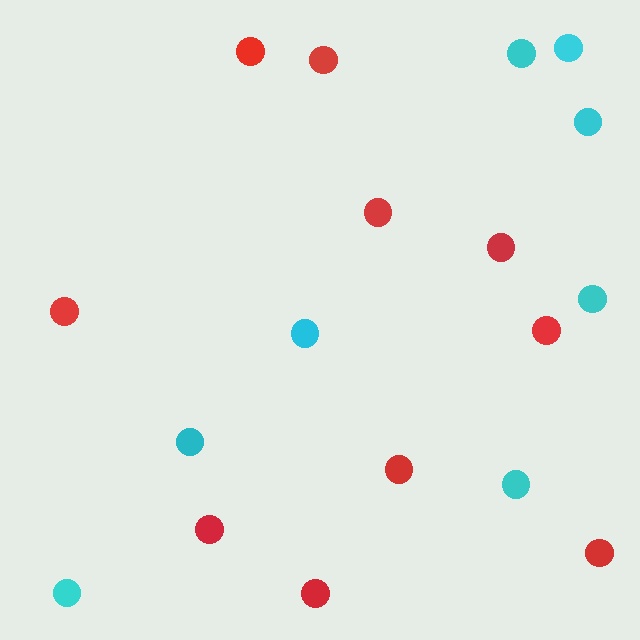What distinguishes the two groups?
There are 2 groups: one group of red circles (10) and one group of cyan circles (8).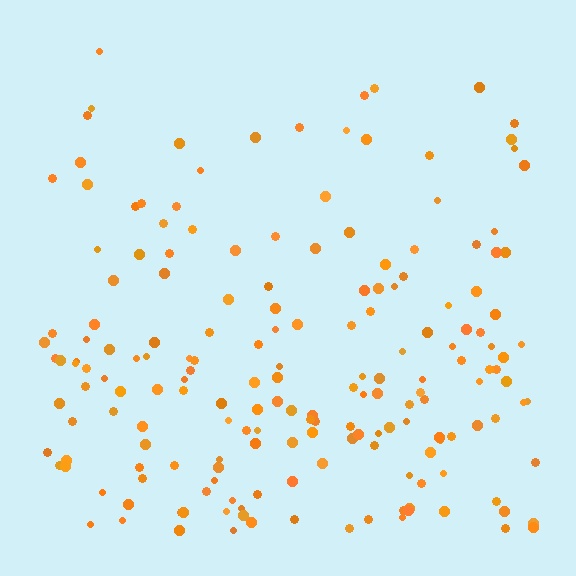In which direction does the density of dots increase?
From top to bottom, with the bottom side densest.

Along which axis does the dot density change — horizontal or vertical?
Vertical.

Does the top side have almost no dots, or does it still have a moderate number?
Still a moderate number, just noticeably fewer than the bottom.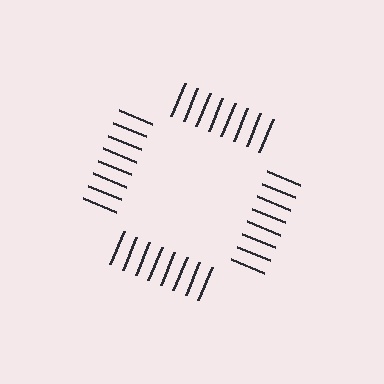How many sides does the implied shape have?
4 sides — the line-ends trace a square.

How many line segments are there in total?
32 — 8 along each of the 4 edges.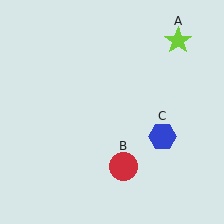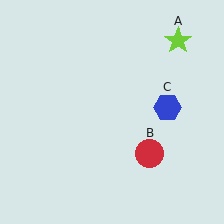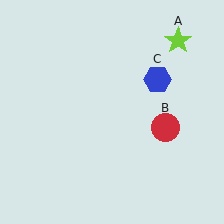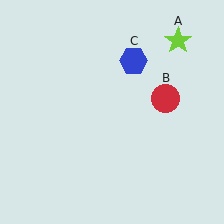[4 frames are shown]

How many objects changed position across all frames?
2 objects changed position: red circle (object B), blue hexagon (object C).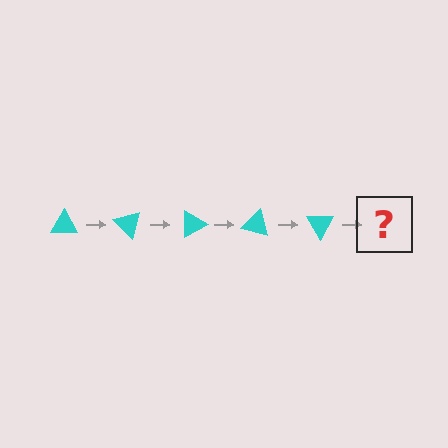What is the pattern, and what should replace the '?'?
The pattern is that the triangle rotates 45 degrees each step. The '?' should be a cyan triangle rotated 225 degrees.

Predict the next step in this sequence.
The next step is a cyan triangle rotated 225 degrees.